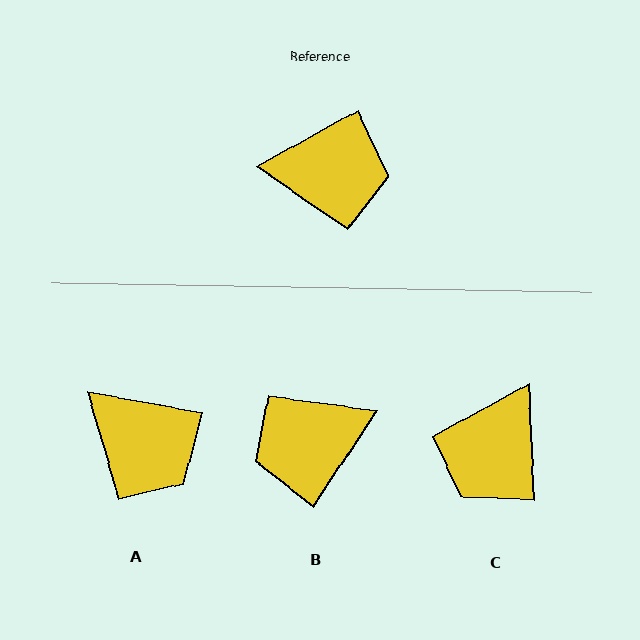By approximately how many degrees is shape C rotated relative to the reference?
Approximately 117 degrees clockwise.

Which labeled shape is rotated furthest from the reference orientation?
B, about 153 degrees away.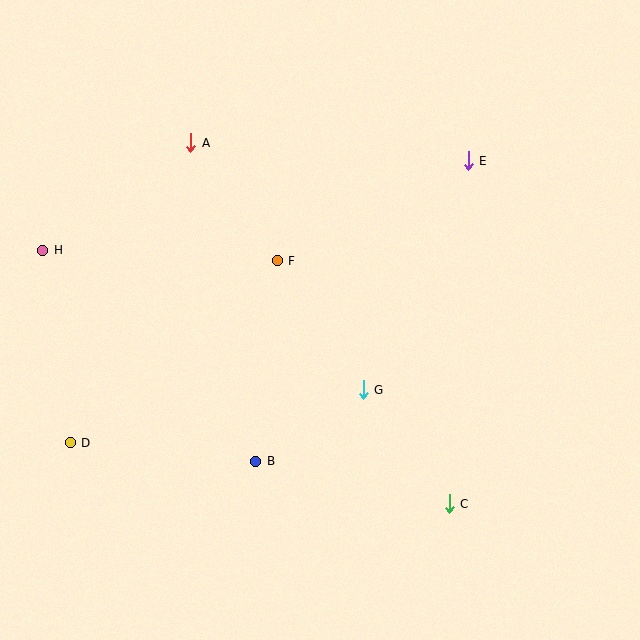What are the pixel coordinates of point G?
Point G is at (363, 390).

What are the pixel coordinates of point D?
Point D is at (70, 443).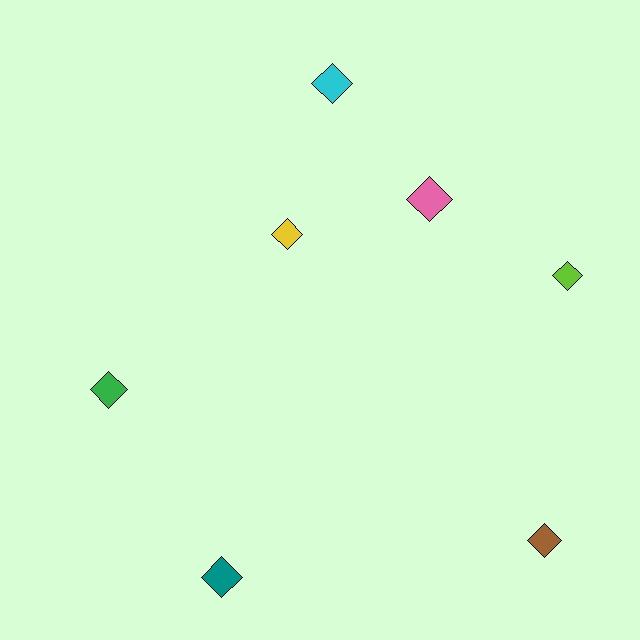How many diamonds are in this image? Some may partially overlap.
There are 7 diamonds.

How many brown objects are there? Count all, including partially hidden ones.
There is 1 brown object.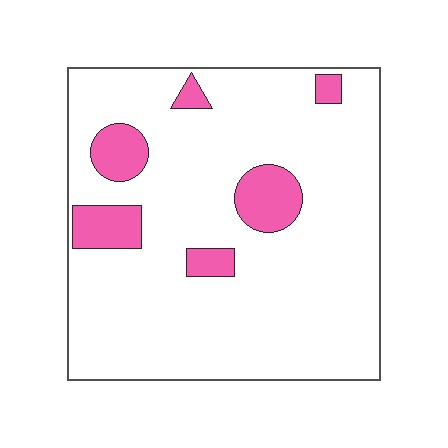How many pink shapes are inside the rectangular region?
6.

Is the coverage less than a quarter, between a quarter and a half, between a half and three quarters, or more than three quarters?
Less than a quarter.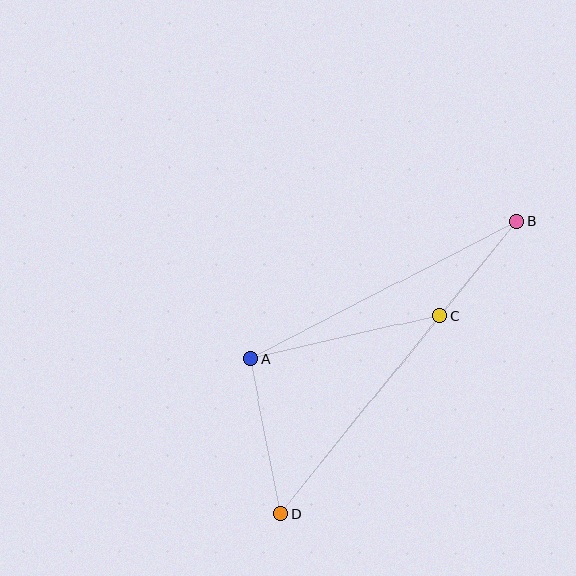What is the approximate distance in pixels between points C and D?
The distance between C and D is approximately 254 pixels.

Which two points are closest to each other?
Points B and C are closest to each other.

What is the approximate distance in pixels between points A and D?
The distance between A and D is approximately 158 pixels.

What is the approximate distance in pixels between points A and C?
The distance between A and C is approximately 194 pixels.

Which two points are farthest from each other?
Points B and D are farthest from each other.